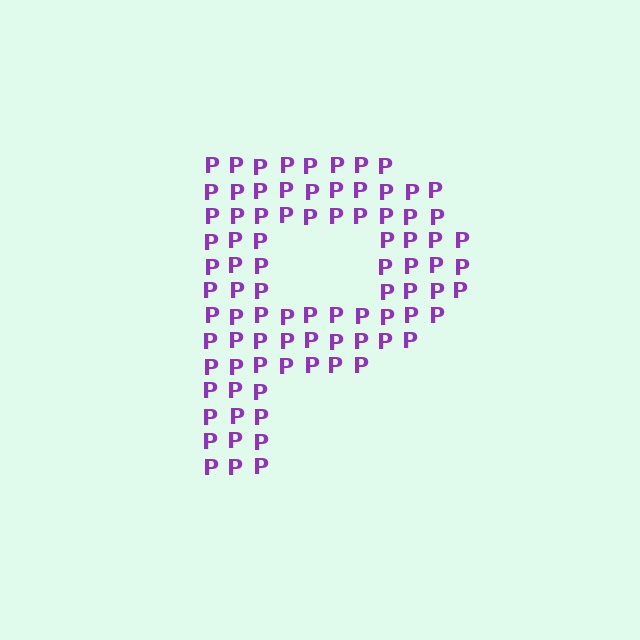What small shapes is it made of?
It is made of small letter P's.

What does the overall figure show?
The overall figure shows the letter P.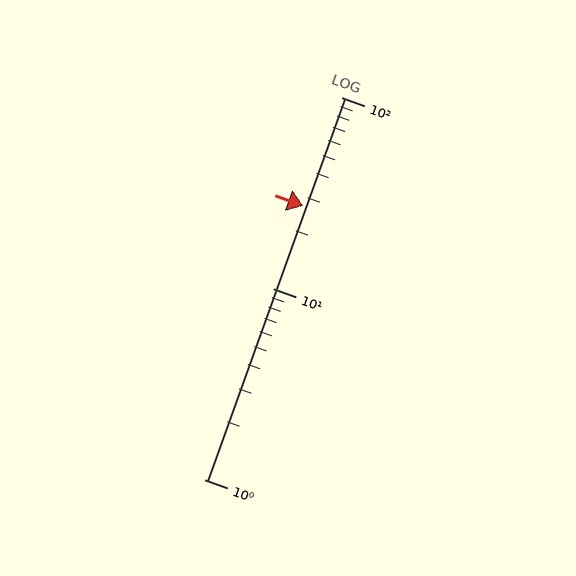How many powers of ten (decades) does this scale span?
The scale spans 2 decades, from 1 to 100.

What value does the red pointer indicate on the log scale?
The pointer indicates approximately 27.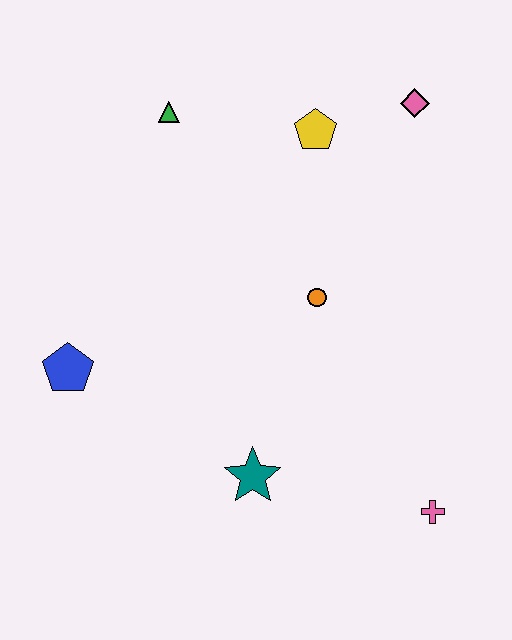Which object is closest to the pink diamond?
The yellow pentagon is closest to the pink diamond.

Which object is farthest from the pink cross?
The green triangle is farthest from the pink cross.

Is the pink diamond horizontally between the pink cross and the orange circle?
Yes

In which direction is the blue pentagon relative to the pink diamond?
The blue pentagon is to the left of the pink diamond.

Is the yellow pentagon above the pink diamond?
No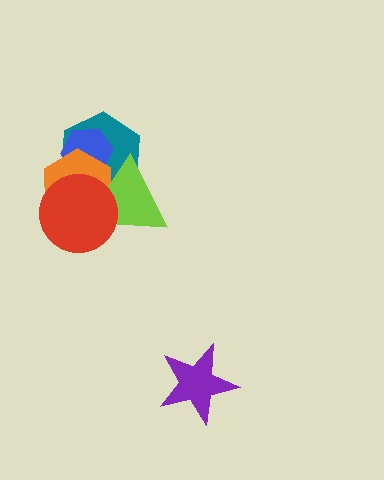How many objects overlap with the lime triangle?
4 objects overlap with the lime triangle.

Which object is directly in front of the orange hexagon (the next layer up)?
The lime triangle is directly in front of the orange hexagon.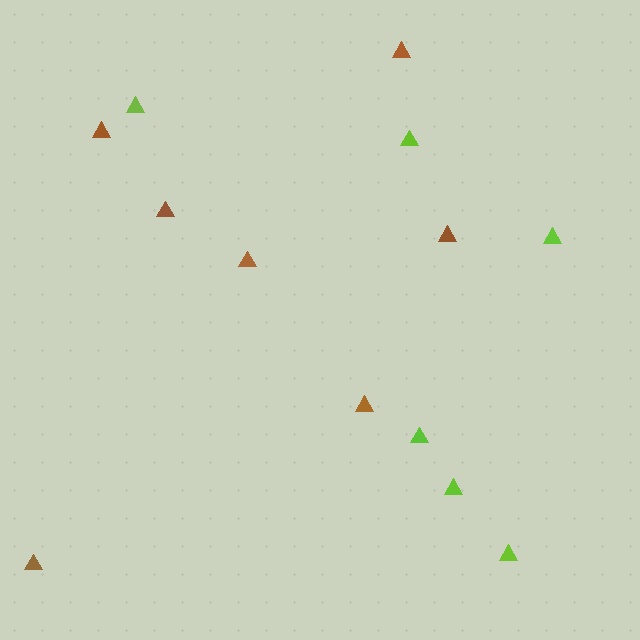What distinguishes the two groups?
There are 2 groups: one group of brown triangles (7) and one group of lime triangles (6).